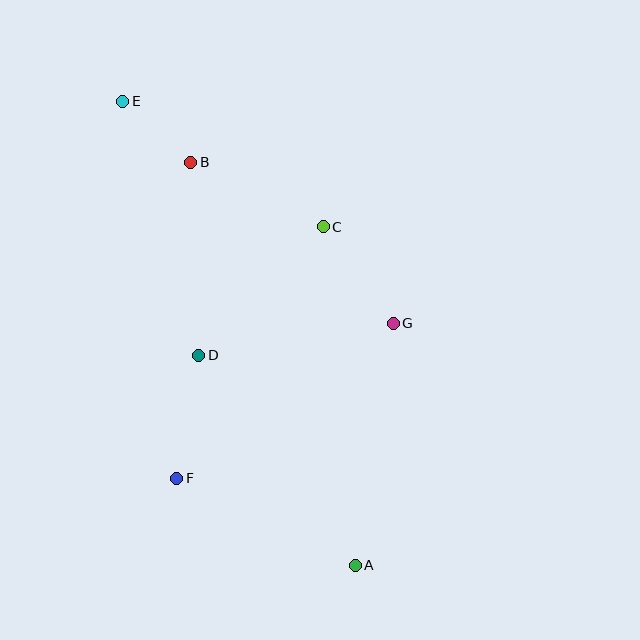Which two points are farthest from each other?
Points A and E are farthest from each other.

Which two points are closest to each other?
Points B and E are closest to each other.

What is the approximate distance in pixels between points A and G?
The distance between A and G is approximately 245 pixels.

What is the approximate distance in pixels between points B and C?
The distance between B and C is approximately 147 pixels.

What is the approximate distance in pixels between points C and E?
The distance between C and E is approximately 236 pixels.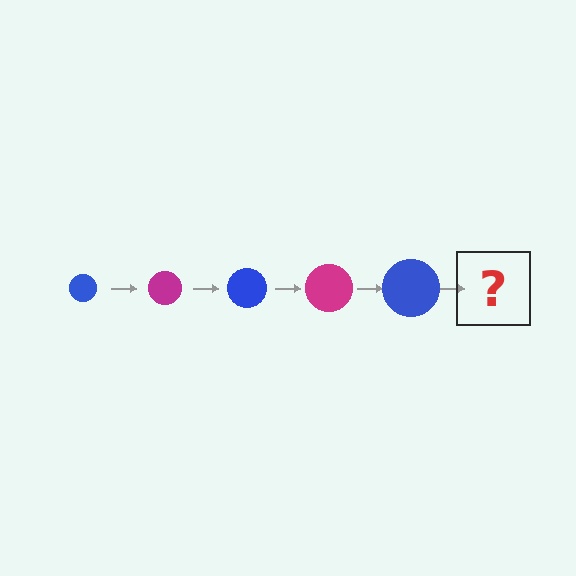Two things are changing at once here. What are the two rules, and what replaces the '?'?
The two rules are that the circle grows larger each step and the color cycles through blue and magenta. The '?' should be a magenta circle, larger than the previous one.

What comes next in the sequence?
The next element should be a magenta circle, larger than the previous one.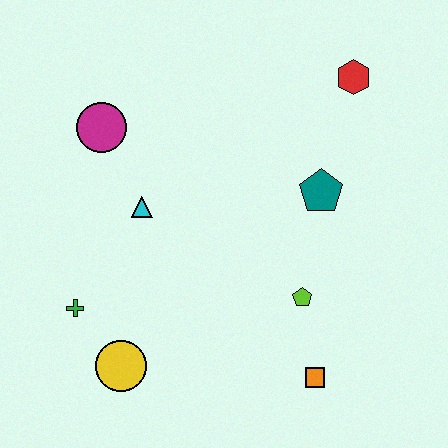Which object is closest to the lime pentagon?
The orange square is closest to the lime pentagon.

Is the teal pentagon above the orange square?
Yes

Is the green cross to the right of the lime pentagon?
No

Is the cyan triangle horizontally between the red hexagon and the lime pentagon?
No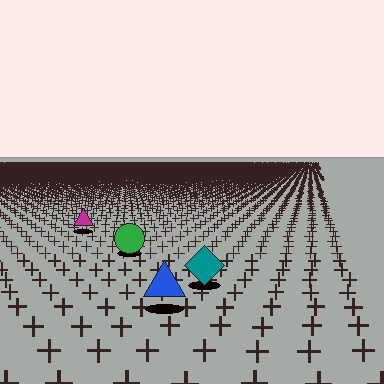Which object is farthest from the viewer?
The magenta triangle is farthest from the viewer. It appears smaller and the ground texture around it is denser.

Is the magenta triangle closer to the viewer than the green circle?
No. The green circle is closer — you can tell from the texture gradient: the ground texture is coarser near it.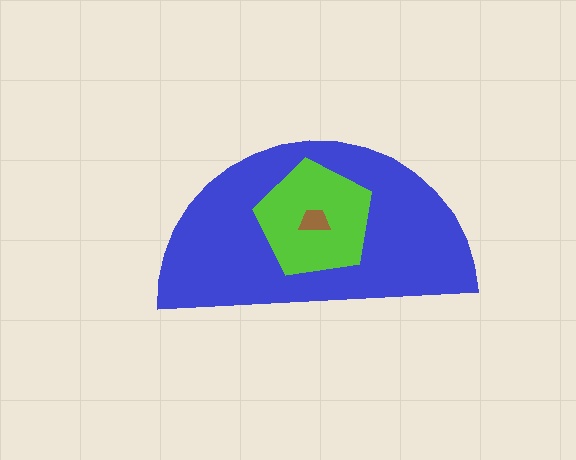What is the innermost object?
The brown trapezoid.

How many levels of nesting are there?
3.